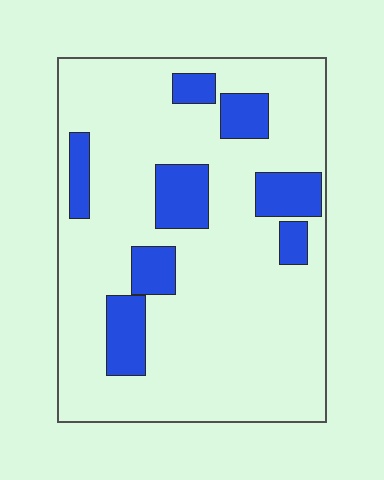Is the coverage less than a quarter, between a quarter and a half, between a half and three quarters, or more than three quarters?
Less than a quarter.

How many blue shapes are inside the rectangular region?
8.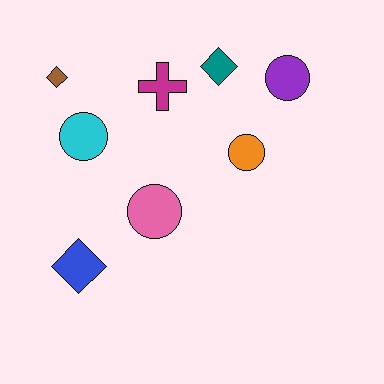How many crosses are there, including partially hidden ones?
There is 1 cross.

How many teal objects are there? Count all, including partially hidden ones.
There is 1 teal object.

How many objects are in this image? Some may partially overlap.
There are 8 objects.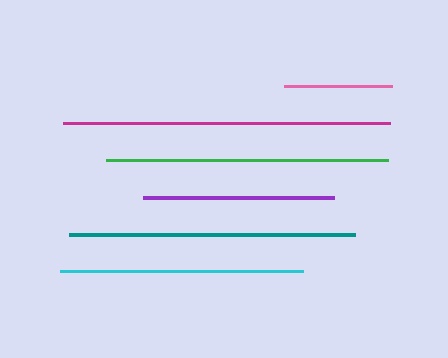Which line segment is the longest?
The magenta line is the longest at approximately 327 pixels.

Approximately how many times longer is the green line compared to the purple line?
The green line is approximately 1.5 times the length of the purple line.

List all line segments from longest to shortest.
From longest to shortest: magenta, teal, green, cyan, purple, pink.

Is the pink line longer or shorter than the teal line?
The teal line is longer than the pink line.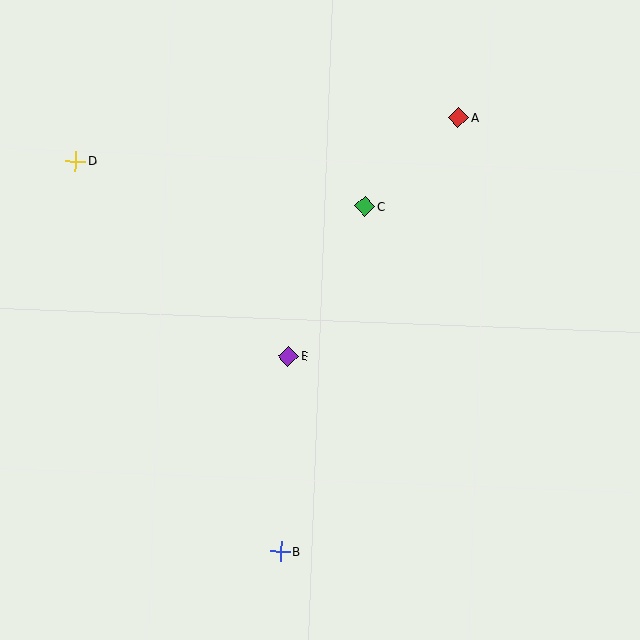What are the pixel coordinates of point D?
Point D is at (76, 161).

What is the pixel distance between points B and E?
The distance between B and E is 196 pixels.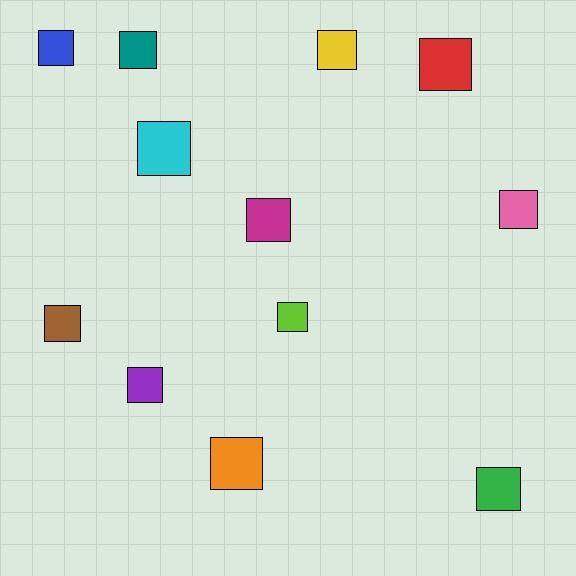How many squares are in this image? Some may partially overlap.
There are 12 squares.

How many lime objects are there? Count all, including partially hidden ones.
There is 1 lime object.